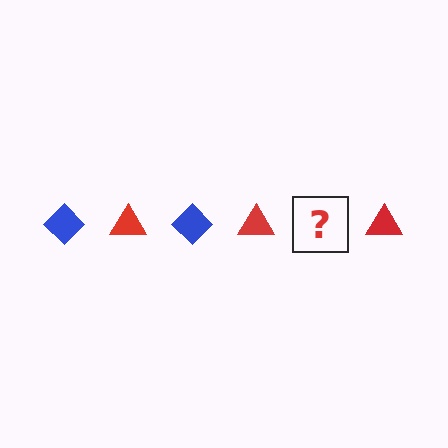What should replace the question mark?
The question mark should be replaced with a blue diamond.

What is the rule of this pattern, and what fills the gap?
The rule is that the pattern alternates between blue diamond and red triangle. The gap should be filled with a blue diamond.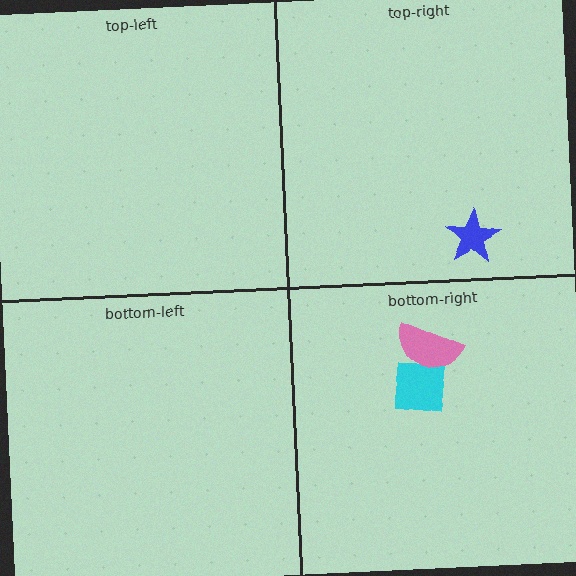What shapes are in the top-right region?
The blue star.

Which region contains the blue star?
The top-right region.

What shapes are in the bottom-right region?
The cyan square, the pink semicircle.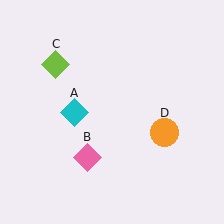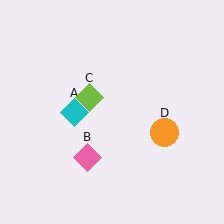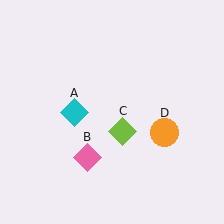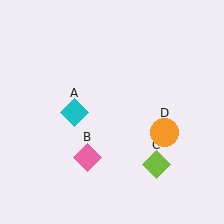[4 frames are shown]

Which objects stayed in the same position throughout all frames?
Cyan diamond (object A) and pink diamond (object B) and orange circle (object D) remained stationary.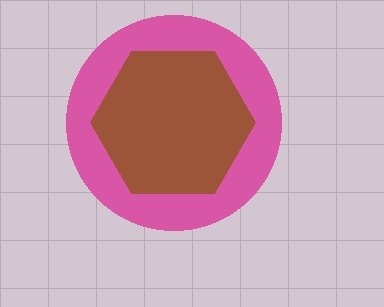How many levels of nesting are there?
2.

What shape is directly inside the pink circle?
The brown hexagon.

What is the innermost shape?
The brown hexagon.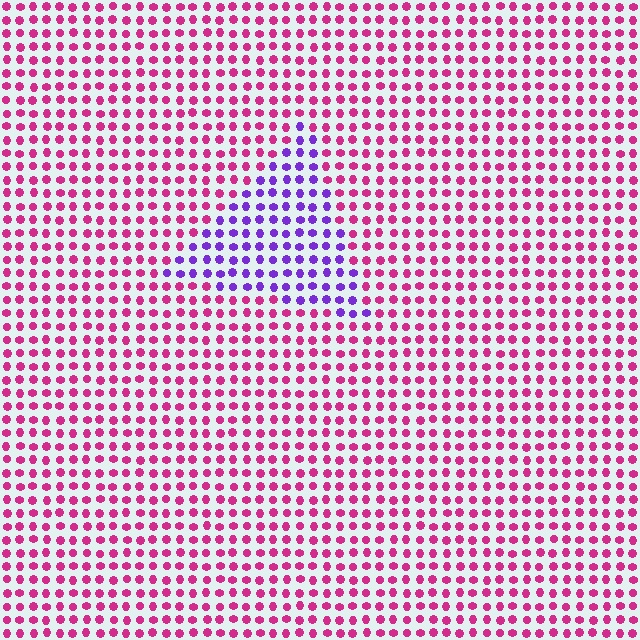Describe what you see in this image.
The image is filled with small magenta elements in a uniform arrangement. A triangle-shaped region is visible where the elements are tinted to a slightly different hue, forming a subtle color boundary.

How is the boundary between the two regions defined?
The boundary is defined purely by a slight shift in hue (about 57 degrees). Spacing, size, and orientation are identical on both sides.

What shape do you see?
I see a triangle.